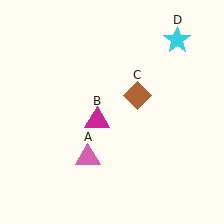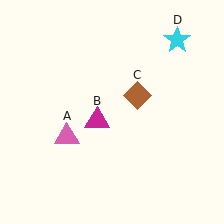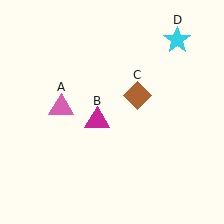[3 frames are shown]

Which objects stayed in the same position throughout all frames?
Magenta triangle (object B) and brown diamond (object C) and cyan star (object D) remained stationary.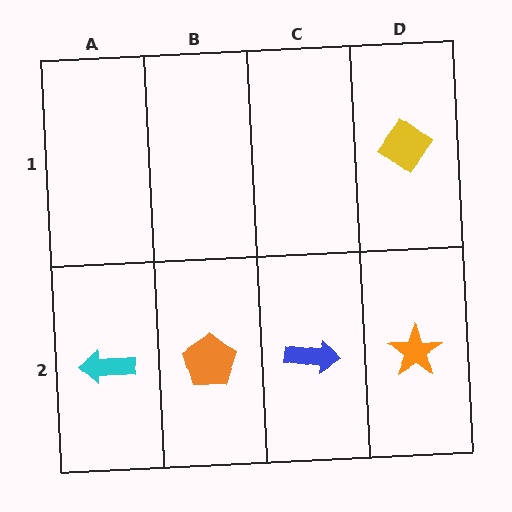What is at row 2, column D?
An orange star.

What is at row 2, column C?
A blue arrow.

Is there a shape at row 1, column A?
No, that cell is empty.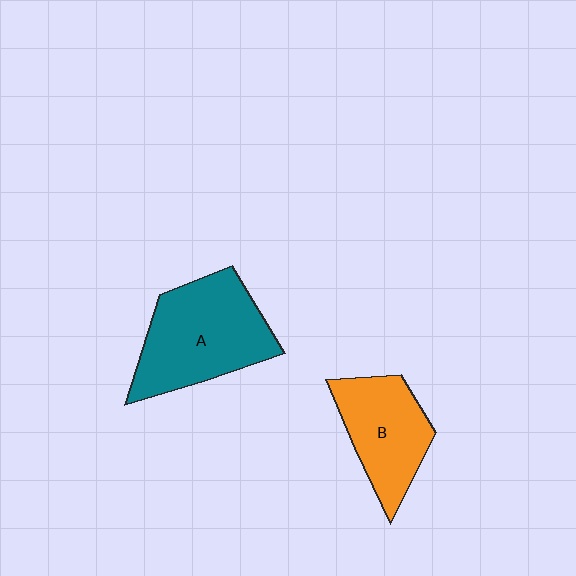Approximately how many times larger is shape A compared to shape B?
Approximately 1.4 times.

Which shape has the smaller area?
Shape B (orange).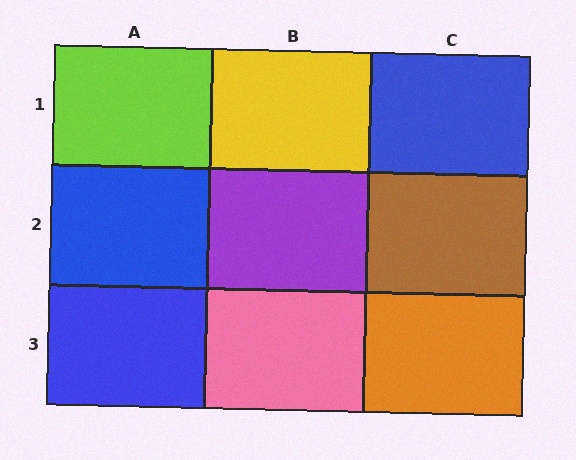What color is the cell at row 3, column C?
Orange.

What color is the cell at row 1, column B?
Yellow.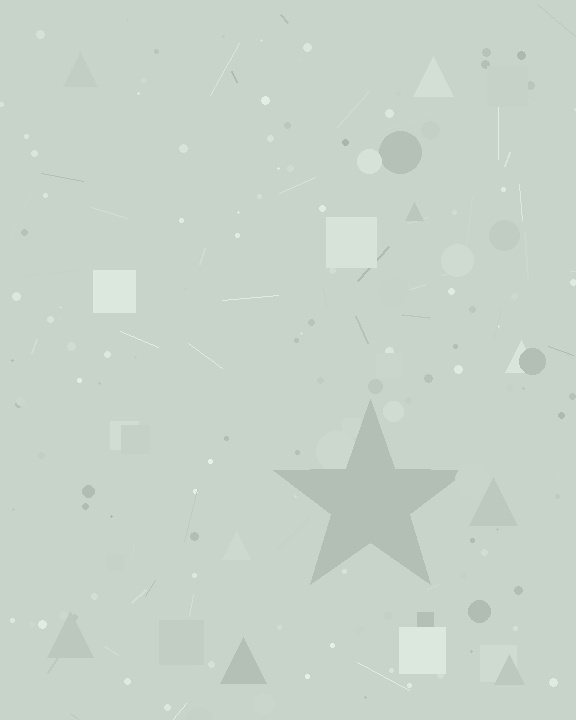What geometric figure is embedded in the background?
A star is embedded in the background.